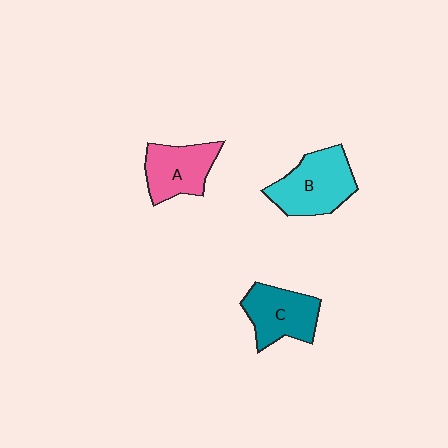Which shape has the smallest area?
Shape A (pink).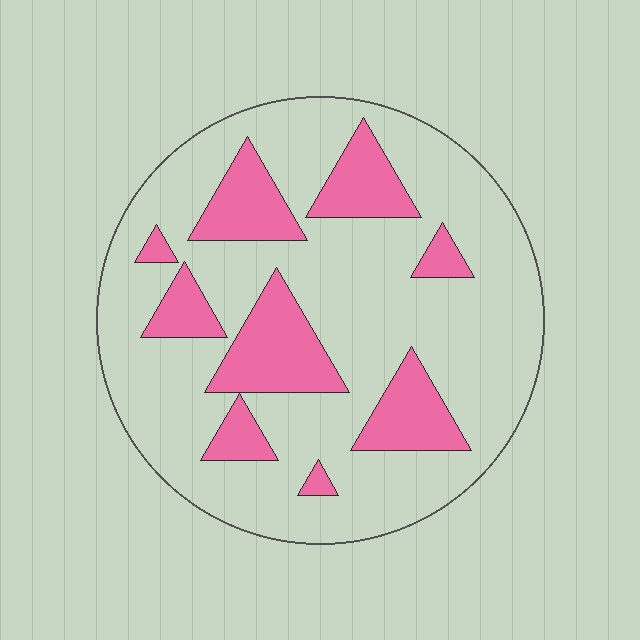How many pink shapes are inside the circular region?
9.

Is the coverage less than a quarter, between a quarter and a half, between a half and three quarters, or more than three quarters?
Less than a quarter.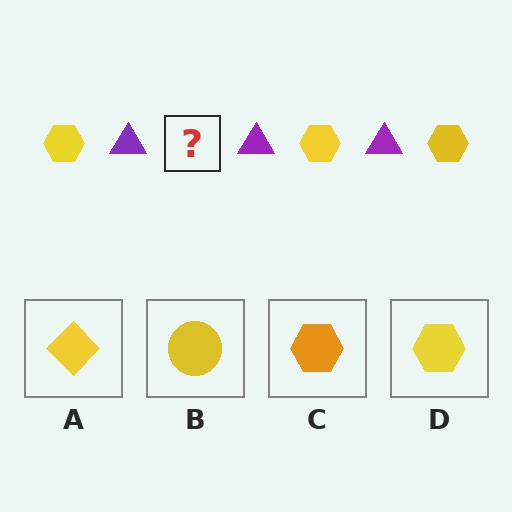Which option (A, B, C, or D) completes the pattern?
D.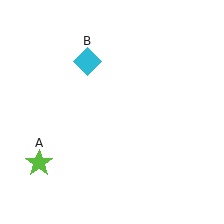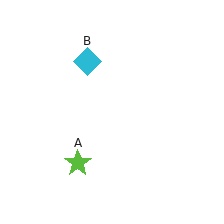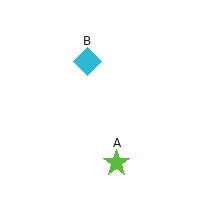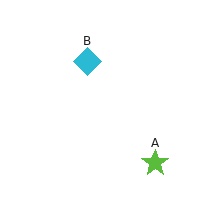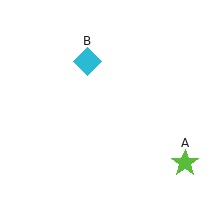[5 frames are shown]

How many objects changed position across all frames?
1 object changed position: lime star (object A).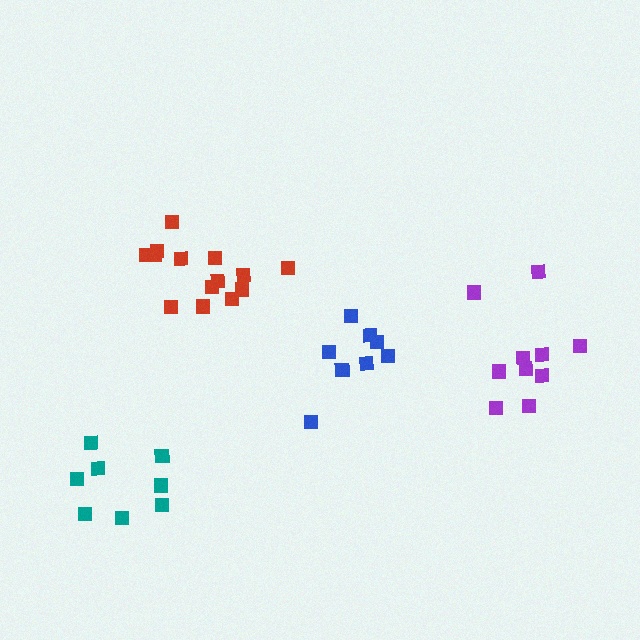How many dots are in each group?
Group 1: 8 dots, Group 2: 8 dots, Group 3: 14 dots, Group 4: 10 dots (40 total).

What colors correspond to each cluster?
The clusters are colored: teal, blue, red, purple.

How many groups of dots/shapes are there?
There are 4 groups.